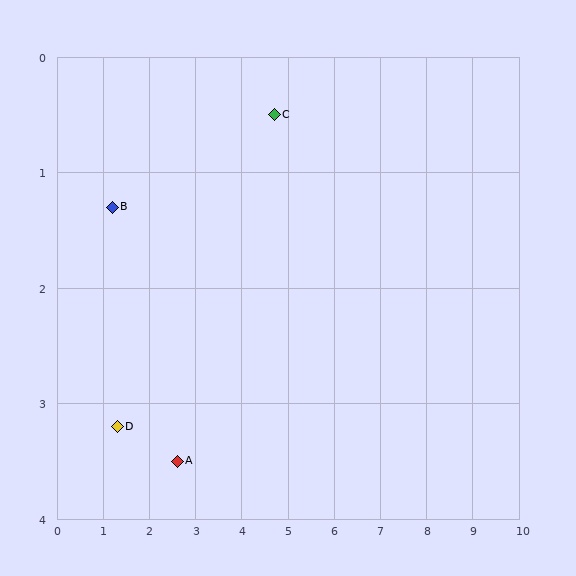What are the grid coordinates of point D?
Point D is at approximately (1.3, 3.2).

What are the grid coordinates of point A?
Point A is at approximately (2.6, 3.5).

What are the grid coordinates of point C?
Point C is at approximately (4.7, 0.5).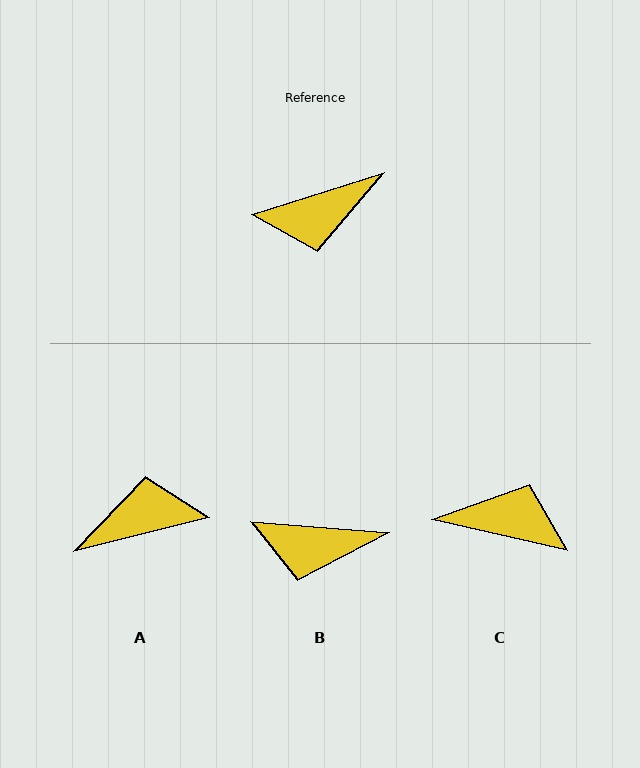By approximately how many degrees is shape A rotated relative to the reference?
Approximately 177 degrees counter-clockwise.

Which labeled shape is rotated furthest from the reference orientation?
A, about 177 degrees away.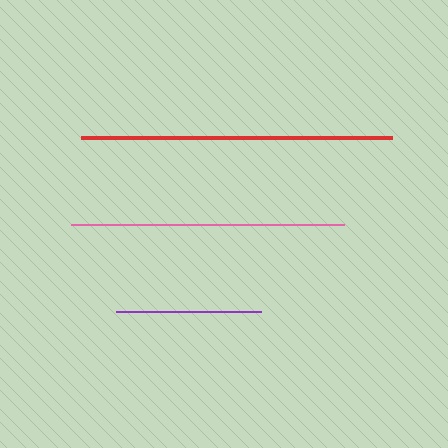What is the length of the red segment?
The red segment is approximately 311 pixels long.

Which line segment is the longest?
The red line is the longest at approximately 311 pixels.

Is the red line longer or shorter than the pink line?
The red line is longer than the pink line.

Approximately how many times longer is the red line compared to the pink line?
The red line is approximately 1.1 times the length of the pink line.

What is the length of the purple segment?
The purple segment is approximately 145 pixels long.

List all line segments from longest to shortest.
From longest to shortest: red, pink, purple.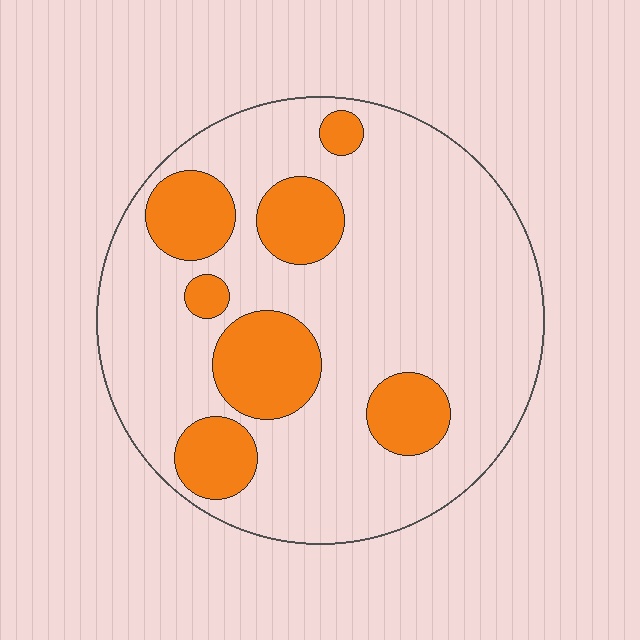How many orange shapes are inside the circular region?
7.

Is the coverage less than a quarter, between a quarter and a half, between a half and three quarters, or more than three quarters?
Less than a quarter.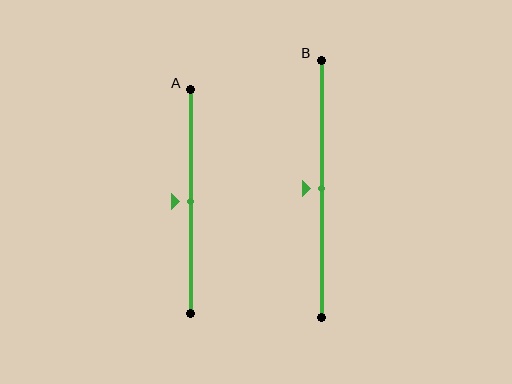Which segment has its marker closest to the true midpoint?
Segment A has its marker closest to the true midpoint.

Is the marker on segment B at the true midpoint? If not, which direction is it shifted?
Yes, the marker on segment B is at the true midpoint.